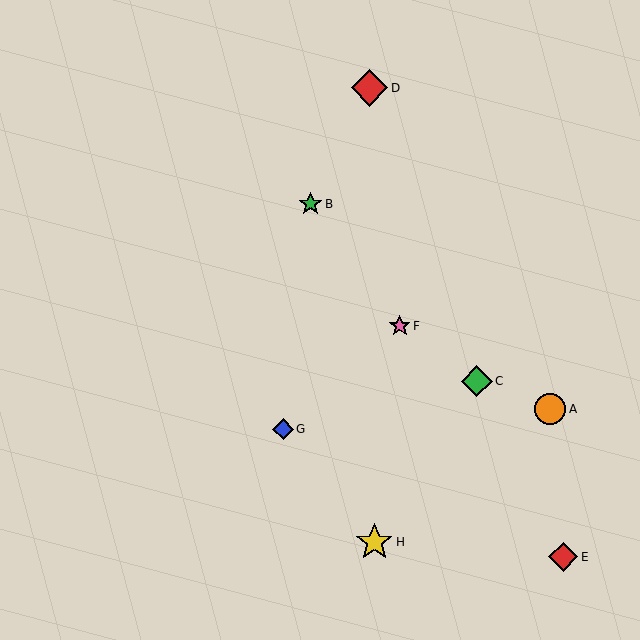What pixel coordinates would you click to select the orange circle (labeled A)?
Click at (550, 409) to select the orange circle A.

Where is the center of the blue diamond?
The center of the blue diamond is at (283, 429).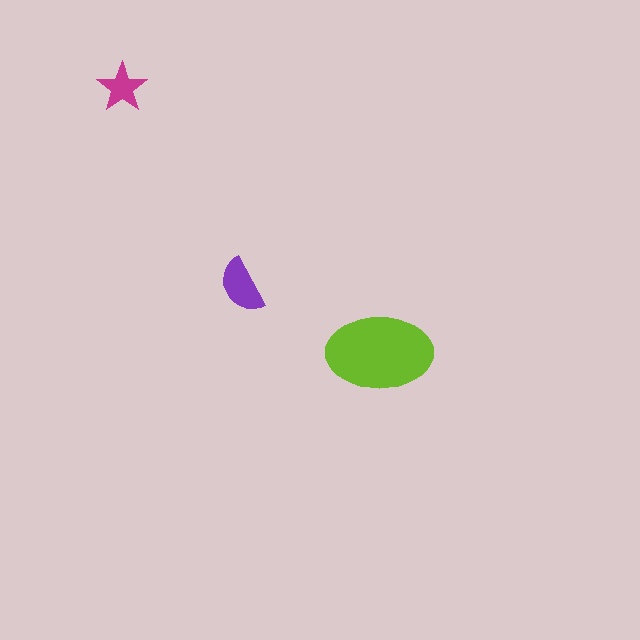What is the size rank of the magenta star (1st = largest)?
3rd.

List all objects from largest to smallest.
The lime ellipse, the purple semicircle, the magenta star.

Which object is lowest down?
The lime ellipse is bottommost.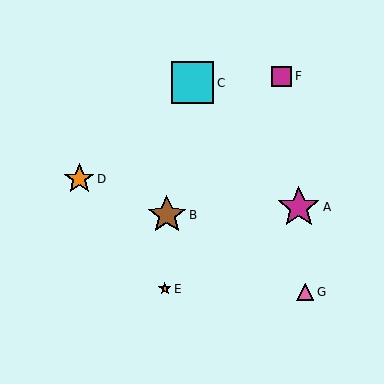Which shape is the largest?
The cyan square (labeled C) is the largest.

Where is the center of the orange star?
The center of the orange star is at (165, 289).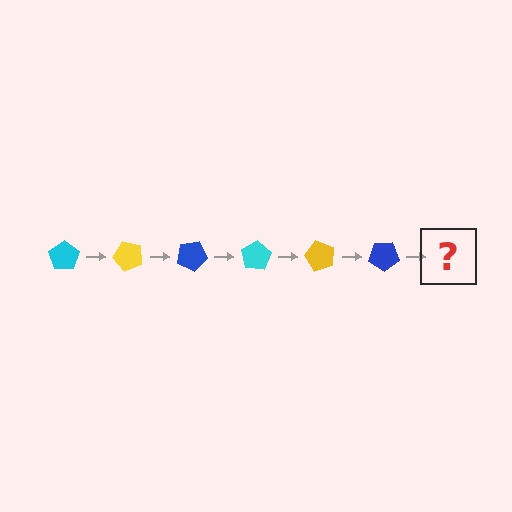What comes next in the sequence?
The next element should be a cyan pentagon, rotated 300 degrees from the start.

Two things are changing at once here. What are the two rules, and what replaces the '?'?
The two rules are that it rotates 50 degrees each step and the color cycles through cyan, yellow, and blue. The '?' should be a cyan pentagon, rotated 300 degrees from the start.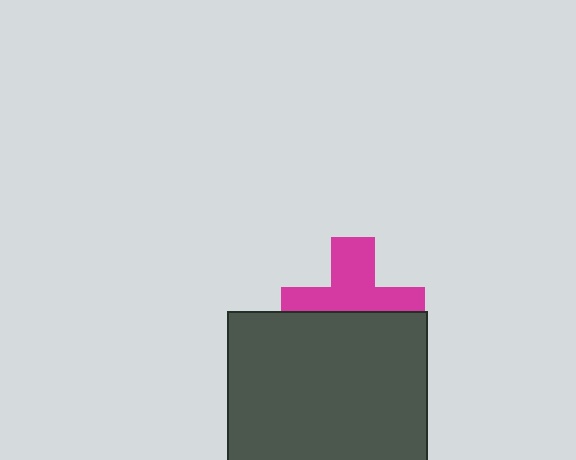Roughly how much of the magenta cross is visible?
About half of it is visible (roughly 53%).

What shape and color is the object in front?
The object in front is a dark gray square.